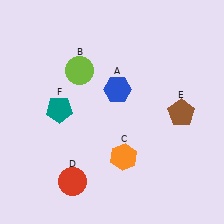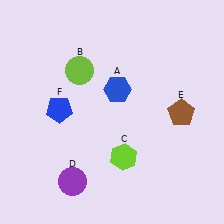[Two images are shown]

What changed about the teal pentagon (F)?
In Image 1, F is teal. In Image 2, it changed to blue.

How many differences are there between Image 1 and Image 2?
There are 3 differences between the two images.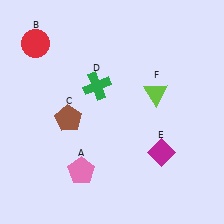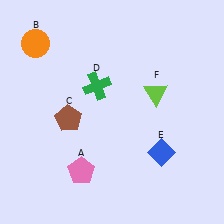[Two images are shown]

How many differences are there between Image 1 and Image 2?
There are 2 differences between the two images.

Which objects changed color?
B changed from red to orange. E changed from magenta to blue.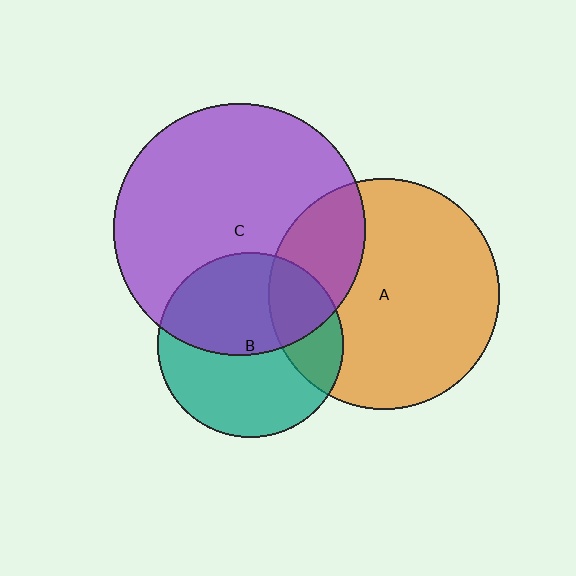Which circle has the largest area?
Circle C (purple).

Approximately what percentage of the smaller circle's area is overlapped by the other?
Approximately 25%.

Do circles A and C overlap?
Yes.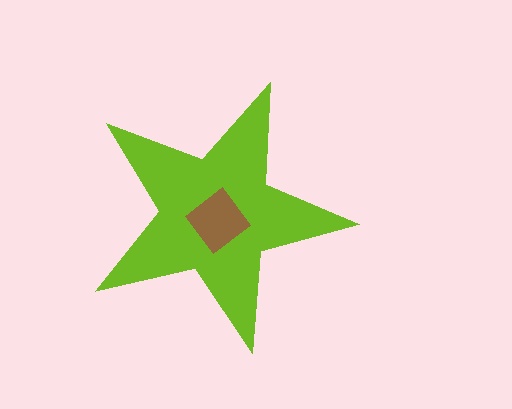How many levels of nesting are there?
2.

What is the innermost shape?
The brown diamond.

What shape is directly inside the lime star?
The brown diamond.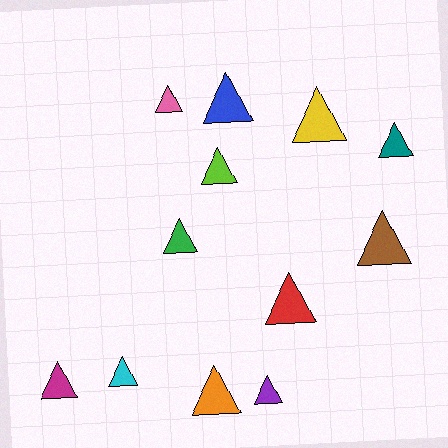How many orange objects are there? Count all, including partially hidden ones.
There is 1 orange object.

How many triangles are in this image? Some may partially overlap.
There are 12 triangles.